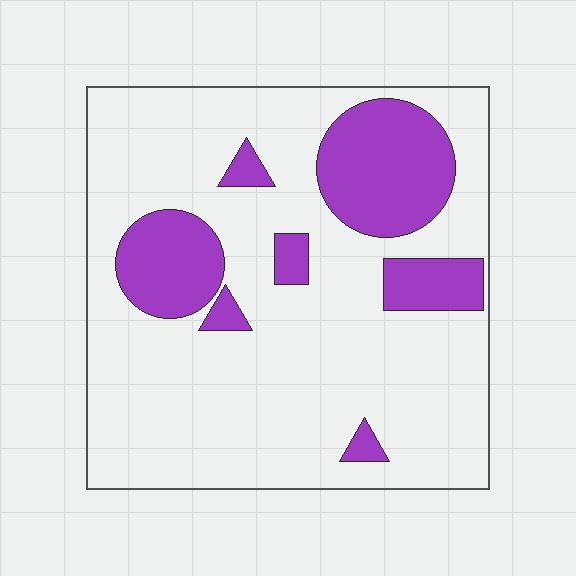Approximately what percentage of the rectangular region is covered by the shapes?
Approximately 20%.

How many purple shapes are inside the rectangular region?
7.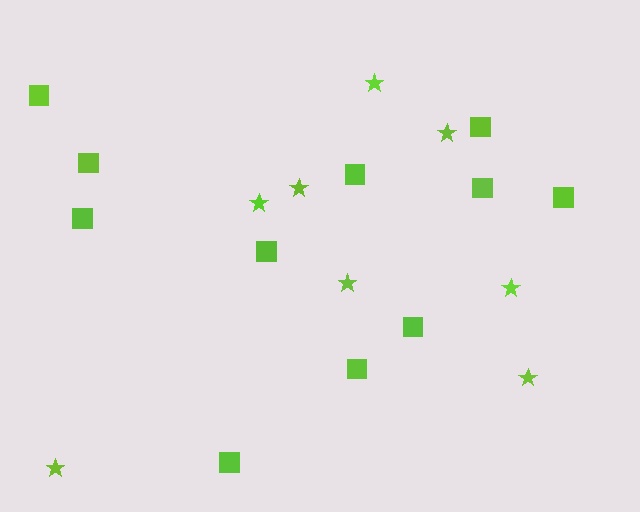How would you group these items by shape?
There are 2 groups: one group of squares (11) and one group of stars (8).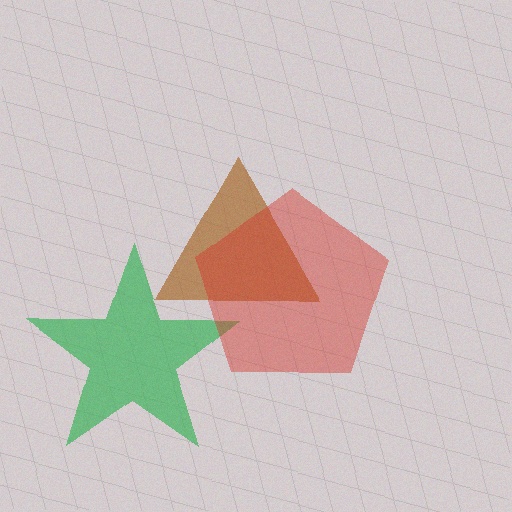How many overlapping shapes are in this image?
There are 3 overlapping shapes in the image.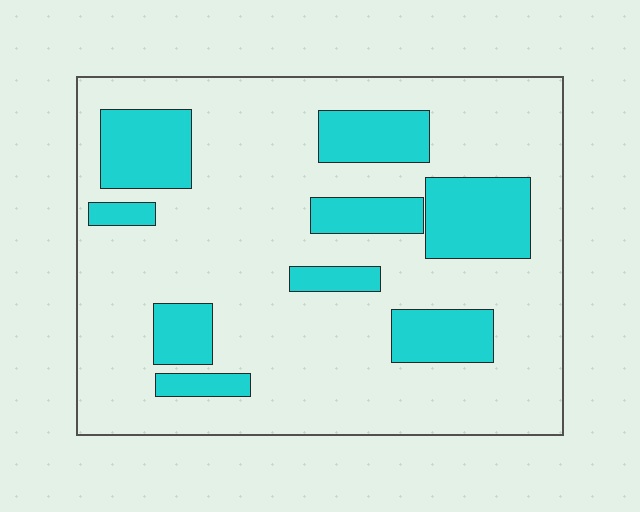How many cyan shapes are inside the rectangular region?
9.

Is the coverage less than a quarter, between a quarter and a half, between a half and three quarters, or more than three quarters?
Less than a quarter.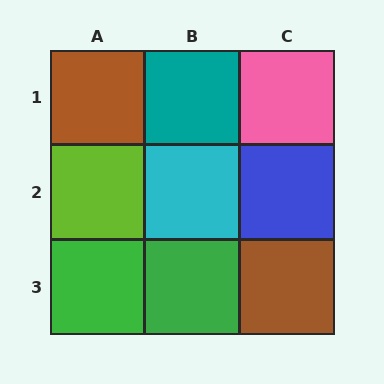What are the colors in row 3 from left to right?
Green, green, brown.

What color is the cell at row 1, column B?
Teal.